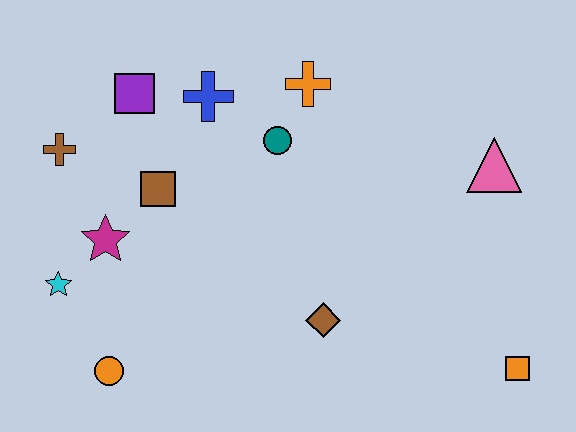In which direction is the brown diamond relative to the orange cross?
The brown diamond is below the orange cross.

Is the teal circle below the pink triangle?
No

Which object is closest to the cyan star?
The magenta star is closest to the cyan star.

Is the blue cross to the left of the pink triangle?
Yes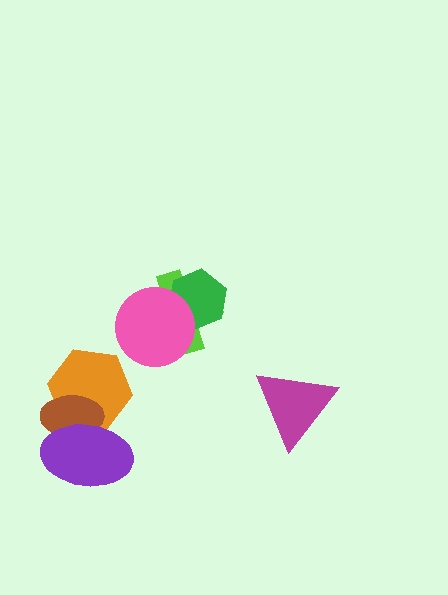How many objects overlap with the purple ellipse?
2 objects overlap with the purple ellipse.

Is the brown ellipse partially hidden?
Yes, it is partially covered by another shape.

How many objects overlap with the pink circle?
2 objects overlap with the pink circle.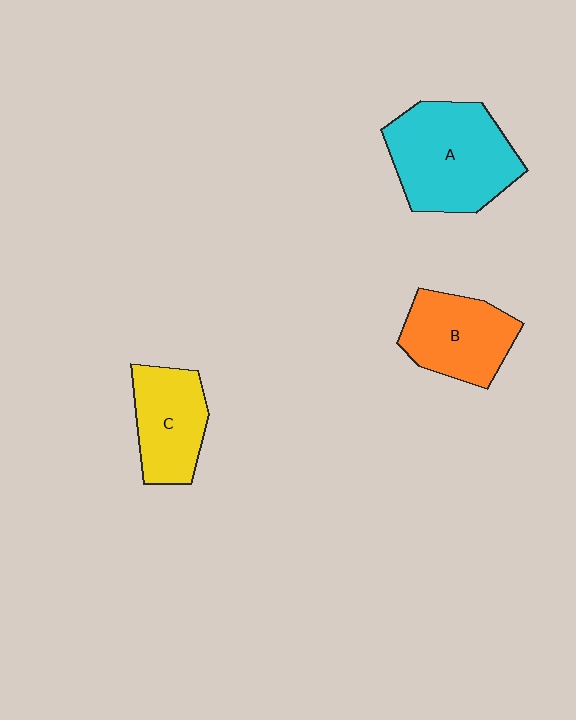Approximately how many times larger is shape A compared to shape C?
Approximately 1.6 times.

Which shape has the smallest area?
Shape C (yellow).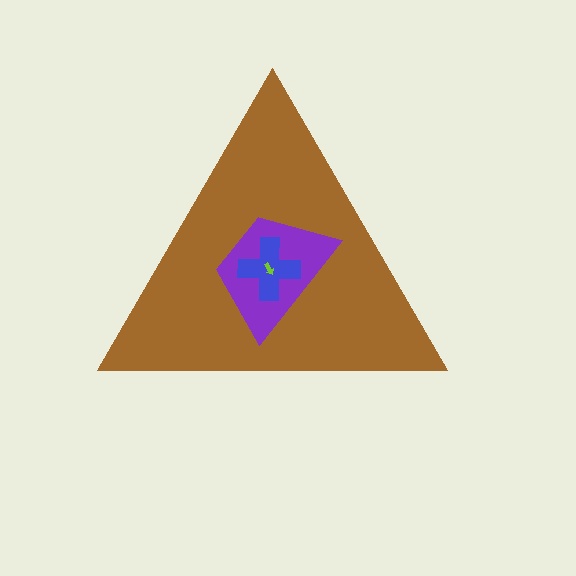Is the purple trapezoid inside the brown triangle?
Yes.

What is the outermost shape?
The brown triangle.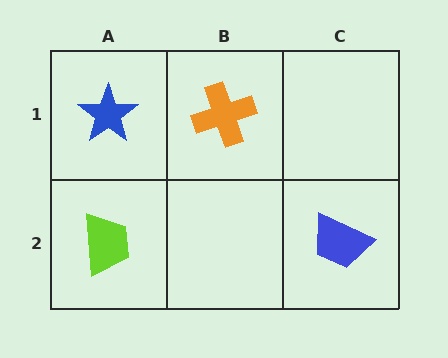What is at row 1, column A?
A blue star.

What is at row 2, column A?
A lime trapezoid.